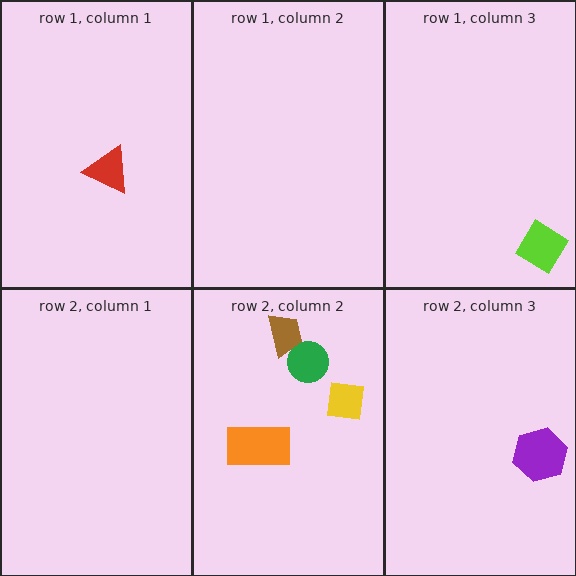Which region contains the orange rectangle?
The row 2, column 2 region.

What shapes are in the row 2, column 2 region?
The green circle, the orange rectangle, the yellow square, the brown trapezoid.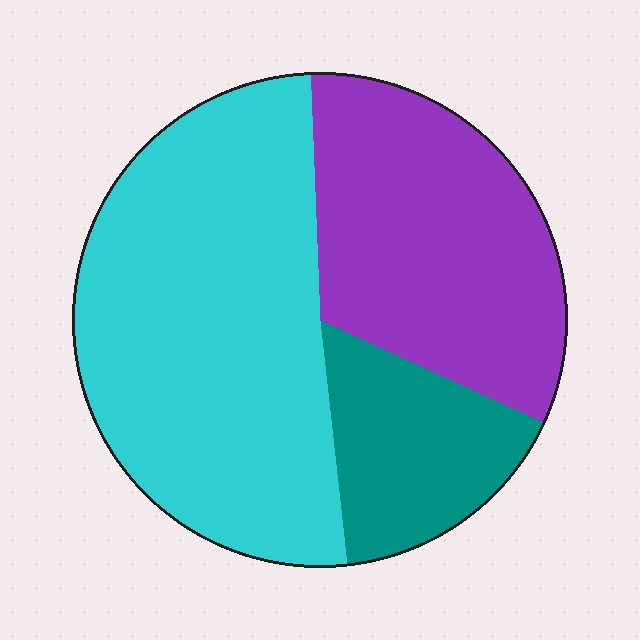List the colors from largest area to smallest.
From largest to smallest: cyan, purple, teal.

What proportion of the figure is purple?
Purple takes up about one third (1/3) of the figure.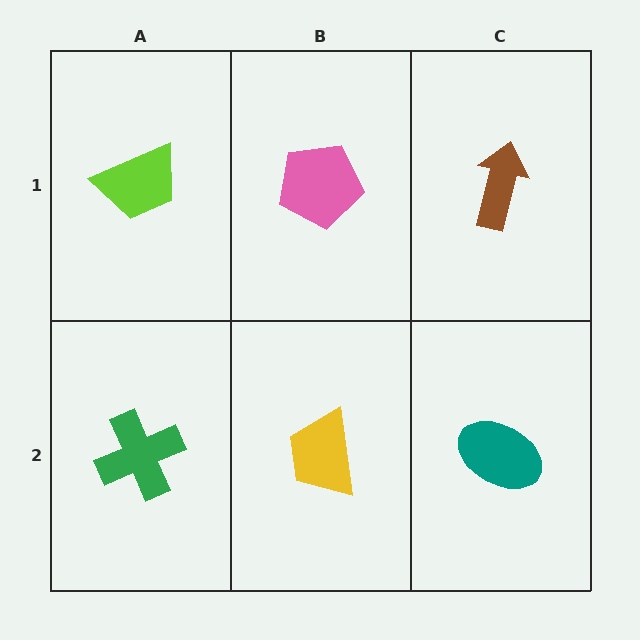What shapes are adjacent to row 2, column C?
A brown arrow (row 1, column C), a yellow trapezoid (row 2, column B).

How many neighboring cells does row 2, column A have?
2.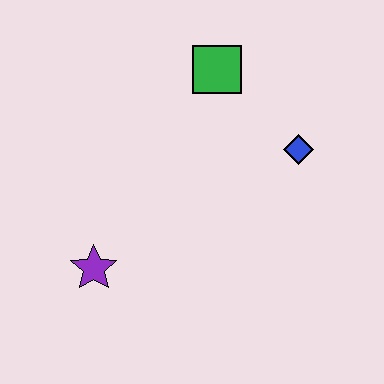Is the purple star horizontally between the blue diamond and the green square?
No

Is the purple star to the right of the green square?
No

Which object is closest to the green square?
The blue diamond is closest to the green square.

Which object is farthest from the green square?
The purple star is farthest from the green square.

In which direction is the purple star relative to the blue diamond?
The purple star is to the left of the blue diamond.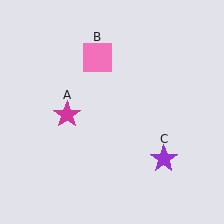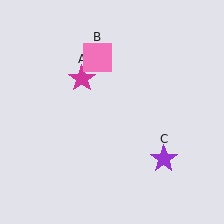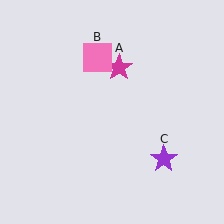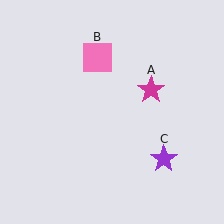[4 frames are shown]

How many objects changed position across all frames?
1 object changed position: magenta star (object A).